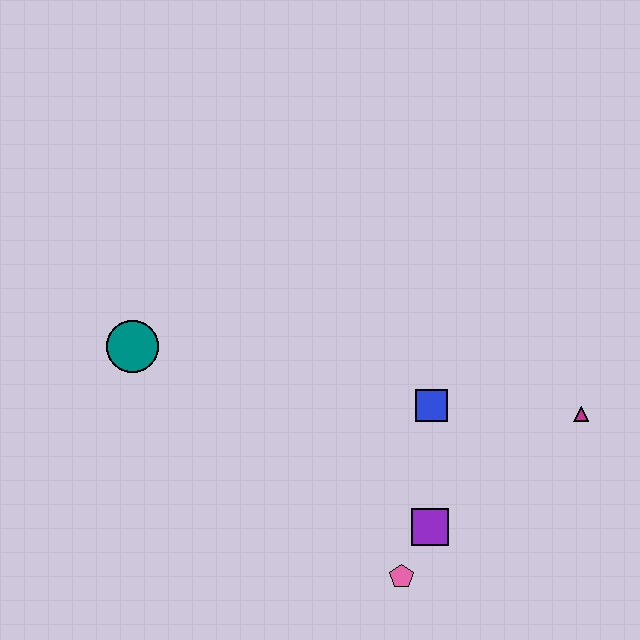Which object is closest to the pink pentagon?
The purple square is closest to the pink pentagon.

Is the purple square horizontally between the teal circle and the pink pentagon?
No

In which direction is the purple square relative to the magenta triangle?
The purple square is to the left of the magenta triangle.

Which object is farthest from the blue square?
The teal circle is farthest from the blue square.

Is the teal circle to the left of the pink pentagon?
Yes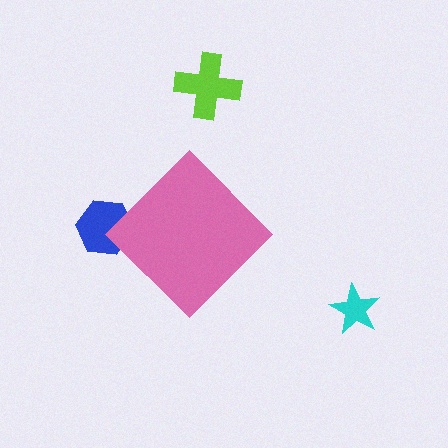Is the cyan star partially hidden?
No, the cyan star is fully visible.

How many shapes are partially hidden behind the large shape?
1 shape is partially hidden.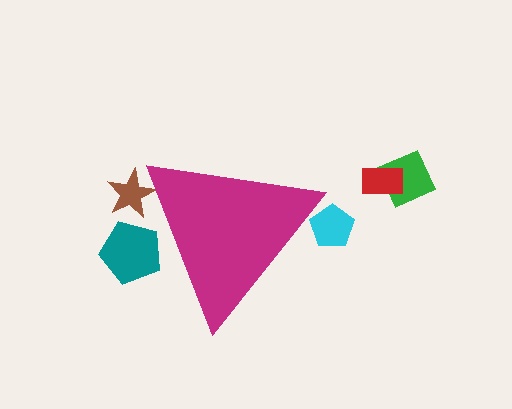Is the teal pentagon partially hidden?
Yes, the teal pentagon is partially hidden behind the magenta triangle.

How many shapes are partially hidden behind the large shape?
3 shapes are partially hidden.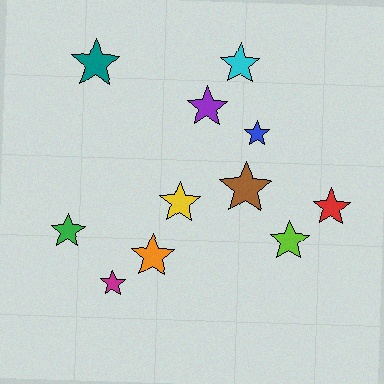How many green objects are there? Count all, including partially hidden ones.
There is 1 green object.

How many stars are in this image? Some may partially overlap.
There are 11 stars.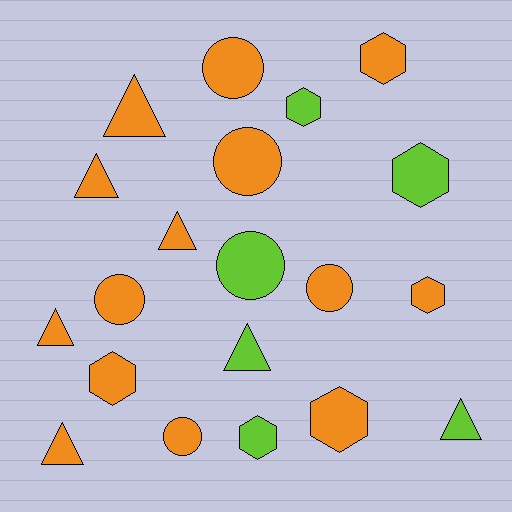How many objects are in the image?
There are 20 objects.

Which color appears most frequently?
Orange, with 14 objects.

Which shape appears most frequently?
Hexagon, with 7 objects.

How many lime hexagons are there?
There are 3 lime hexagons.